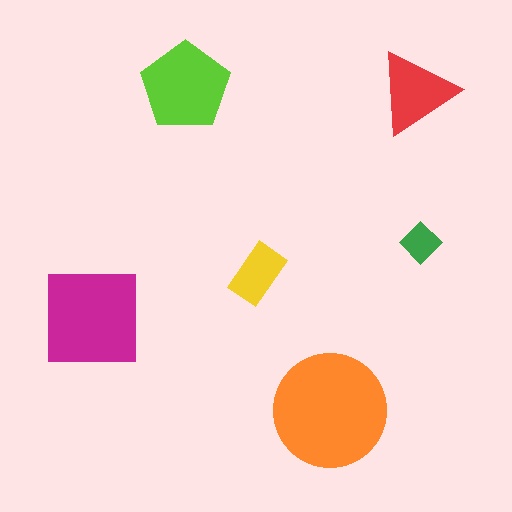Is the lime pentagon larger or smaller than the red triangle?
Larger.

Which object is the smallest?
The green diamond.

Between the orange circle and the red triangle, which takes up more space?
The orange circle.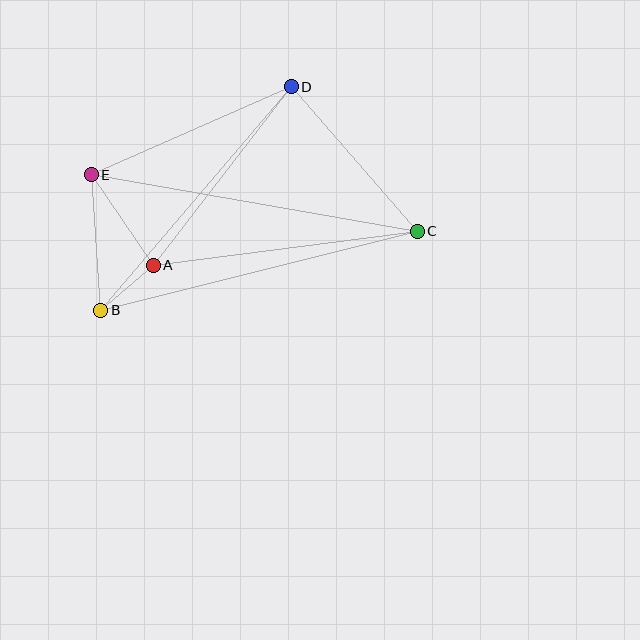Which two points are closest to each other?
Points A and B are closest to each other.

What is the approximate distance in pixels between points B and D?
The distance between B and D is approximately 293 pixels.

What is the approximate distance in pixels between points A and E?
The distance between A and E is approximately 109 pixels.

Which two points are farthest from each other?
Points C and E are farthest from each other.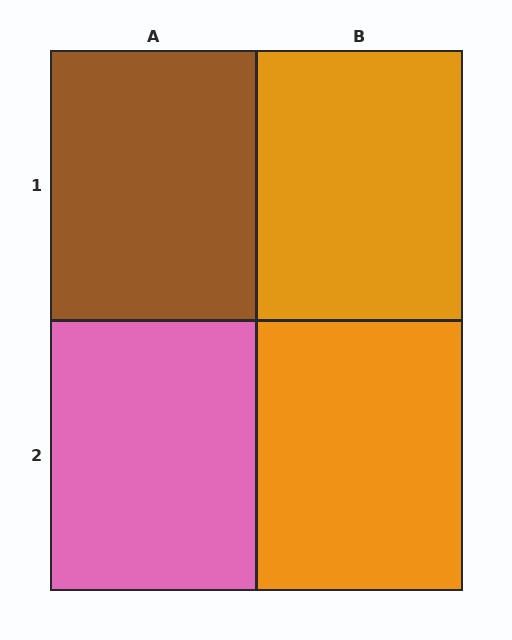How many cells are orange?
2 cells are orange.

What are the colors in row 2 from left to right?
Pink, orange.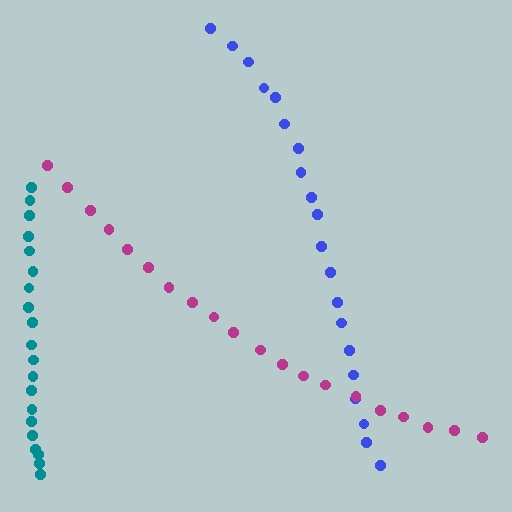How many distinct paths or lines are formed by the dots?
There are 3 distinct paths.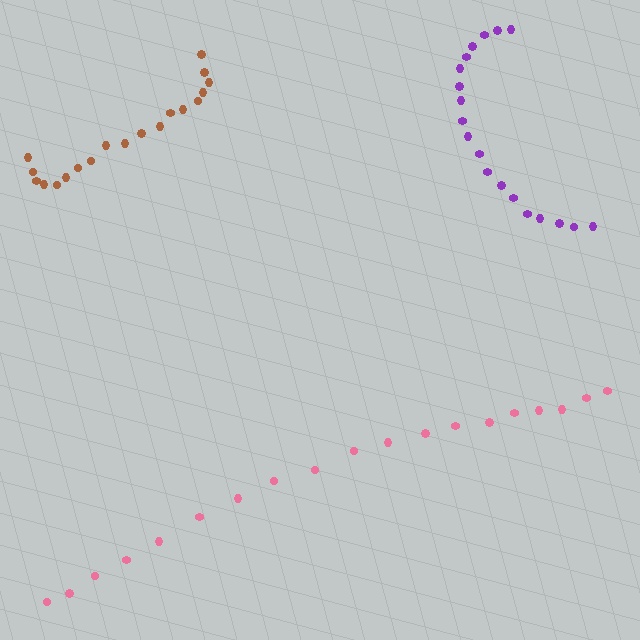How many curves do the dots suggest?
There are 3 distinct paths.